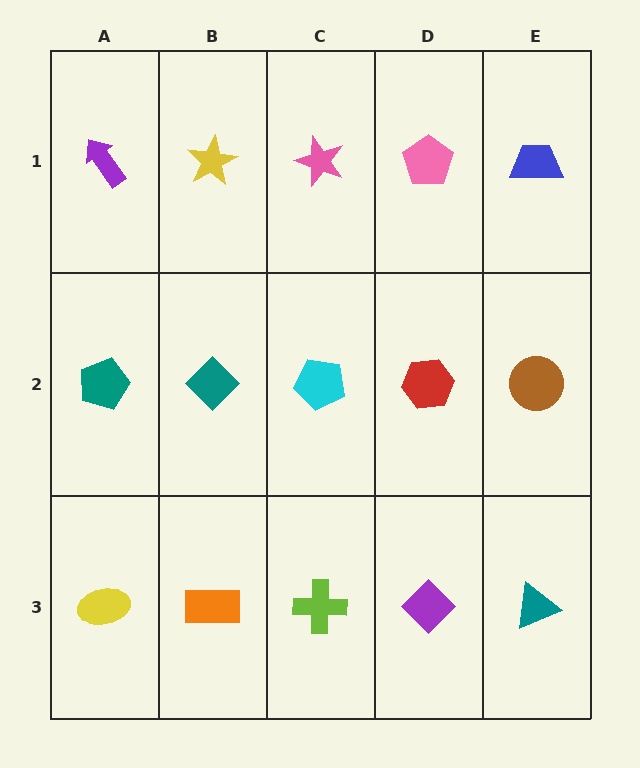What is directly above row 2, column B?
A yellow star.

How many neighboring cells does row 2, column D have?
4.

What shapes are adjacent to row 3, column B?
A teal diamond (row 2, column B), a yellow ellipse (row 3, column A), a lime cross (row 3, column C).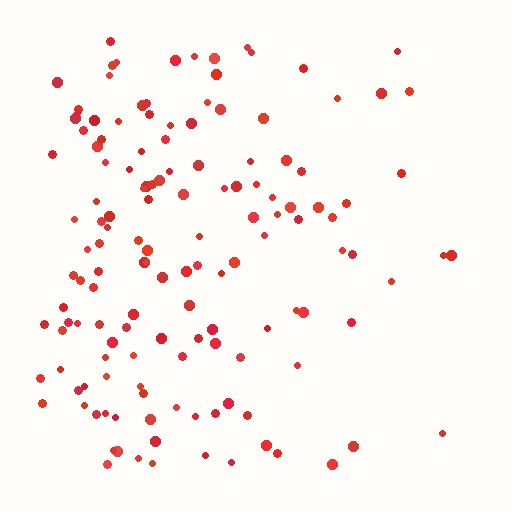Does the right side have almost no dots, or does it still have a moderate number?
Still a moderate number, just noticeably fewer than the left.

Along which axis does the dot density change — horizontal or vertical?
Horizontal.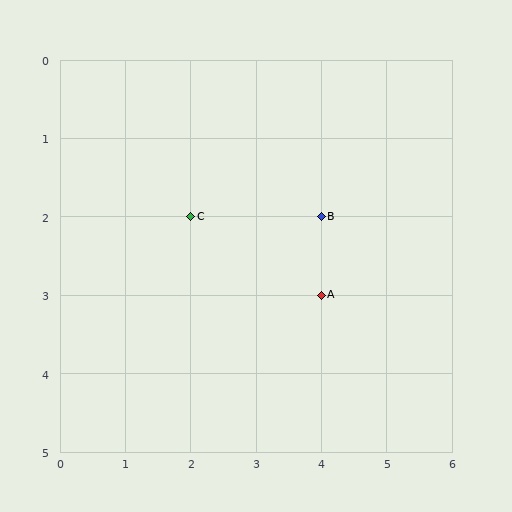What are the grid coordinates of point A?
Point A is at grid coordinates (4, 3).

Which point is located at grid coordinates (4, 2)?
Point B is at (4, 2).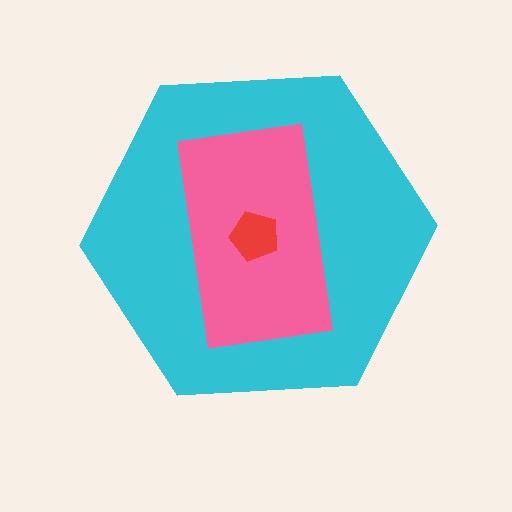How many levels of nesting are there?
3.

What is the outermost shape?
The cyan hexagon.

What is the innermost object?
The red pentagon.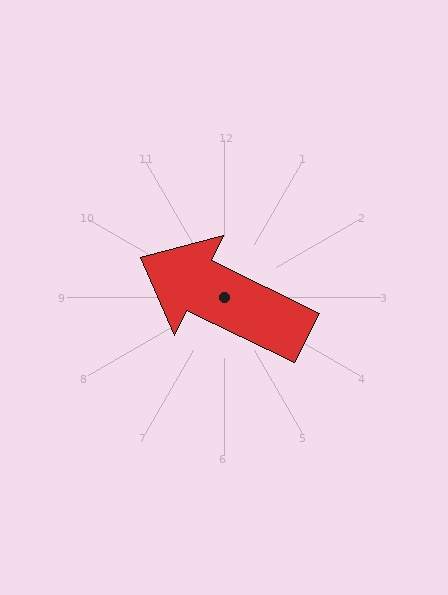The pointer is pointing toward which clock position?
Roughly 10 o'clock.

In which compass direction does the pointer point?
Northwest.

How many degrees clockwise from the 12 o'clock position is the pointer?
Approximately 296 degrees.